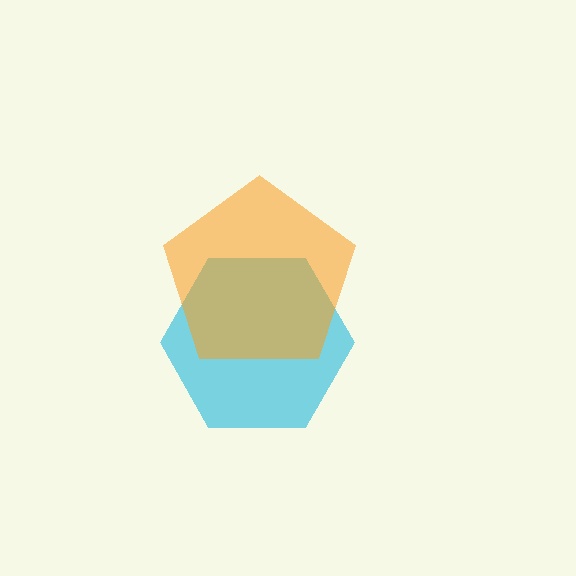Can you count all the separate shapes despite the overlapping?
Yes, there are 2 separate shapes.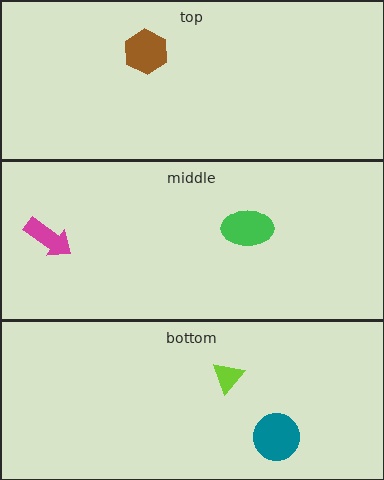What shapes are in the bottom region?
The lime triangle, the teal circle.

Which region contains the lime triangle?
The bottom region.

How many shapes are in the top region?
1.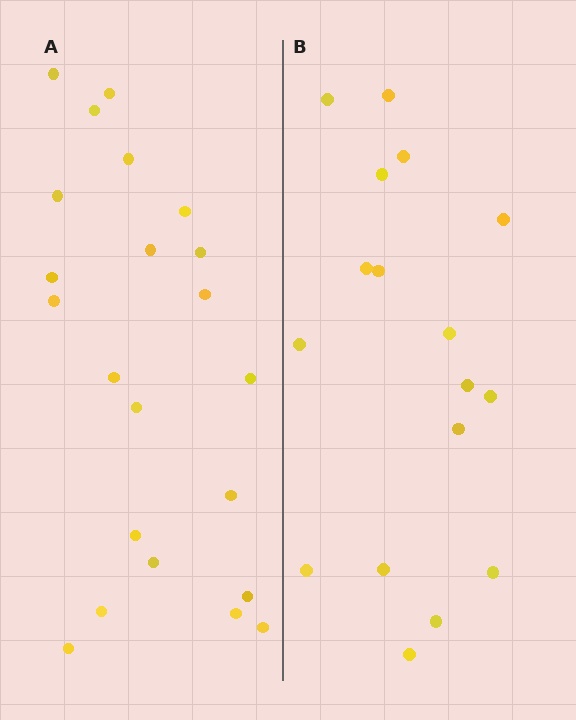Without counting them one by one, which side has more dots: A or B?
Region A (the left region) has more dots.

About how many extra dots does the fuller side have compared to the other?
Region A has about 5 more dots than region B.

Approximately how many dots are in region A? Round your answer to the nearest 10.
About 20 dots. (The exact count is 22, which rounds to 20.)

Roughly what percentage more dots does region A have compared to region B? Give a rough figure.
About 30% more.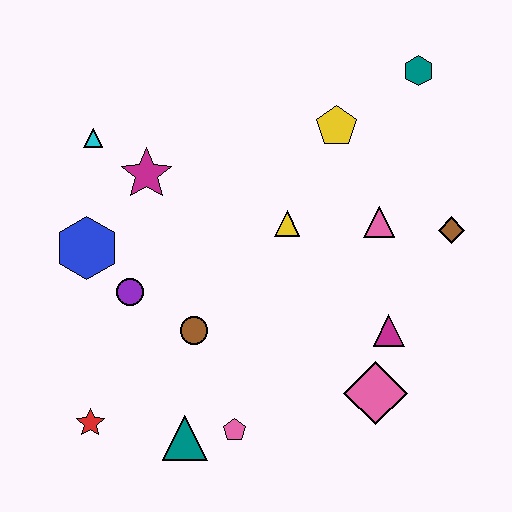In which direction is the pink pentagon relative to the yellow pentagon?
The pink pentagon is below the yellow pentagon.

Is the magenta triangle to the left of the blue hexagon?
No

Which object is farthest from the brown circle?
The teal hexagon is farthest from the brown circle.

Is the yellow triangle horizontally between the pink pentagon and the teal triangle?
No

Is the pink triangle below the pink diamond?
No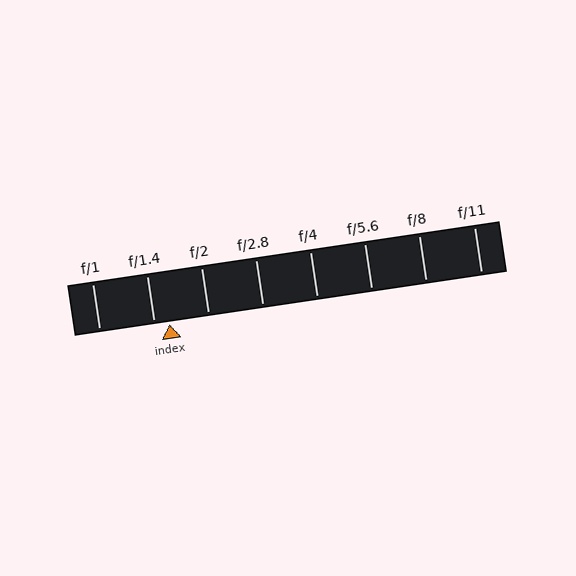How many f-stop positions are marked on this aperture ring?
There are 8 f-stop positions marked.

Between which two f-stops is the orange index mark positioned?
The index mark is between f/1.4 and f/2.